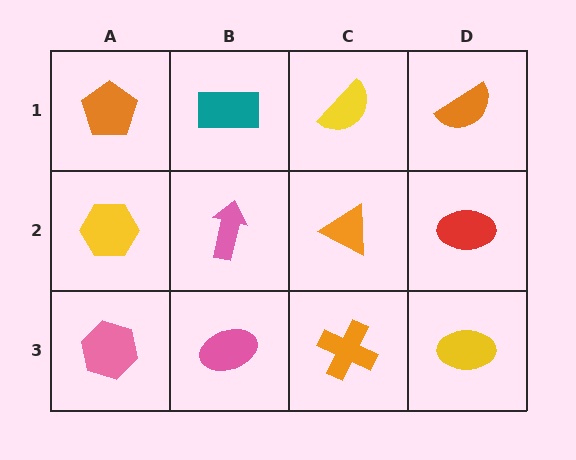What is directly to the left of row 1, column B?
An orange pentagon.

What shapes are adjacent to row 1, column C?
An orange triangle (row 2, column C), a teal rectangle (row 1, column B), an orange semicircle (row 1, column D).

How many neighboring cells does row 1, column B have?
3.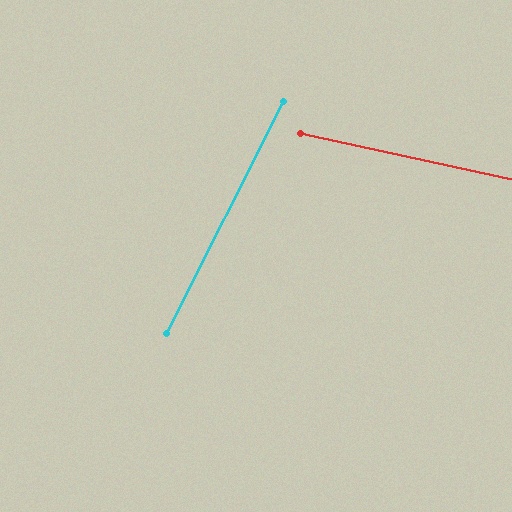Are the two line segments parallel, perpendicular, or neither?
Neither parallel nor perpendicular — they differ by about 76°.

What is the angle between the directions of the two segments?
Approximately 76 degrees.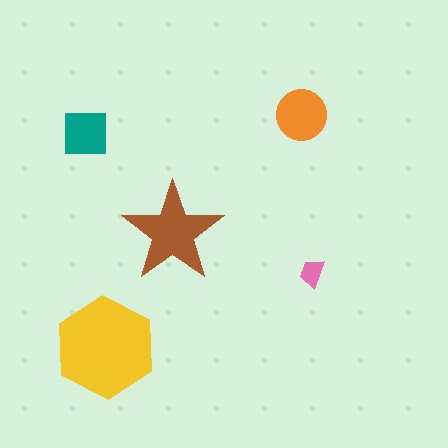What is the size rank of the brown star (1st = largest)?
2nd.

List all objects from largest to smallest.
The yellow hexagon, the brown star, the orange circle, the teal square, the pink trapezoid.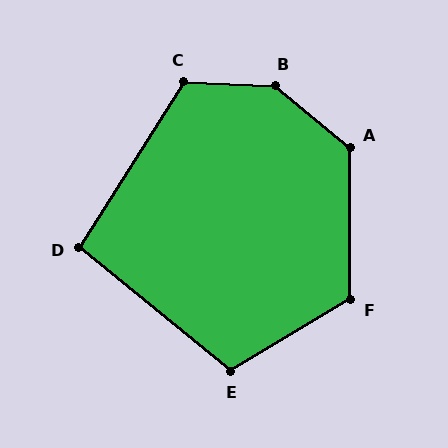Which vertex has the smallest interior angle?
D, at approximately 97 degrees.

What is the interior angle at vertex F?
Approximately 121 degrees (obtuse).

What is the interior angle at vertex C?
Approximately 120 degrees (obtuse).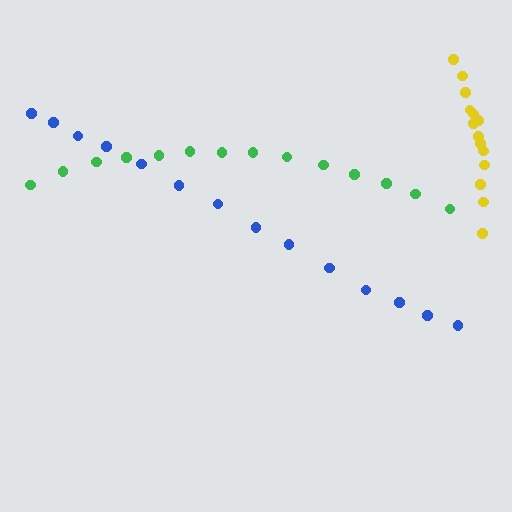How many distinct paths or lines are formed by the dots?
There are 3 distinct paths.